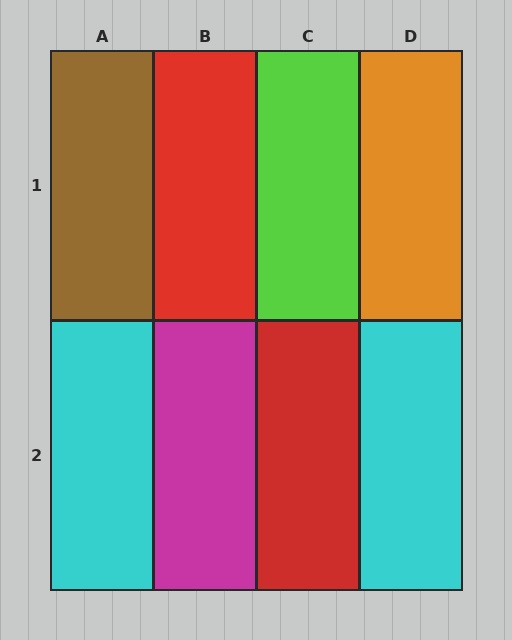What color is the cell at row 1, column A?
Brown.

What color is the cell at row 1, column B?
Red.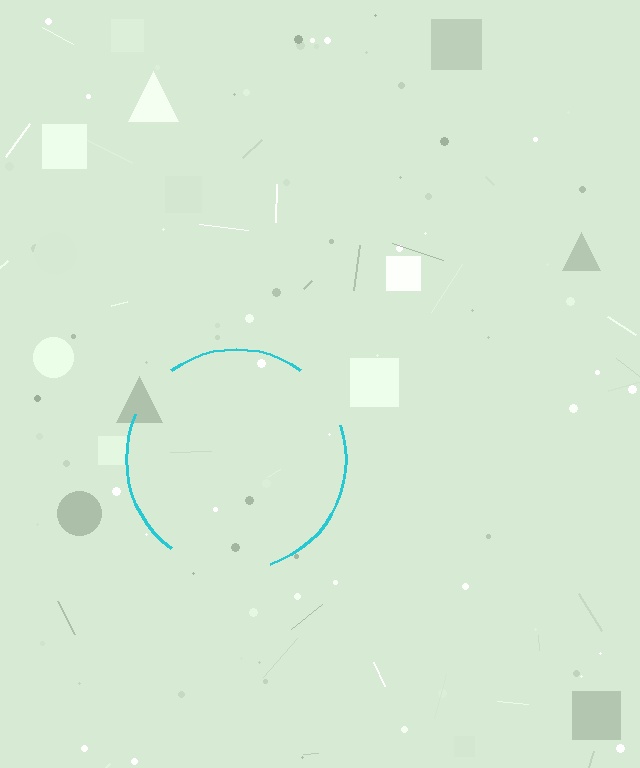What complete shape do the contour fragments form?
The contour fragments form a circle.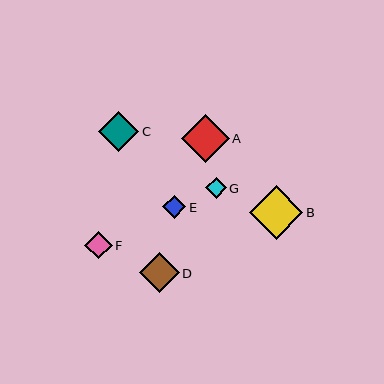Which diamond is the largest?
Diamond B is the largest with a size of approximately 53 pixels.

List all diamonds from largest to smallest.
From largest to smallest: B, A, C, D, F, E, G.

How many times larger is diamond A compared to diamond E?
Diamond A is approximately 2.0 times the size of diamond E.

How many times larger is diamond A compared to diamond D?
Diamond A is approximately 1.2 times the size of diamond D.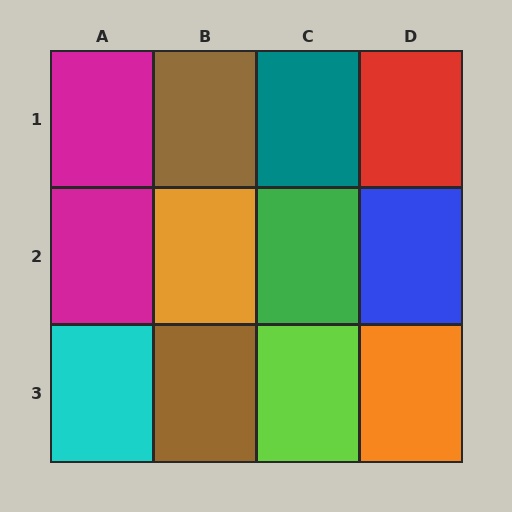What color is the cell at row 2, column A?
Magenta.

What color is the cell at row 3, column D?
Orange.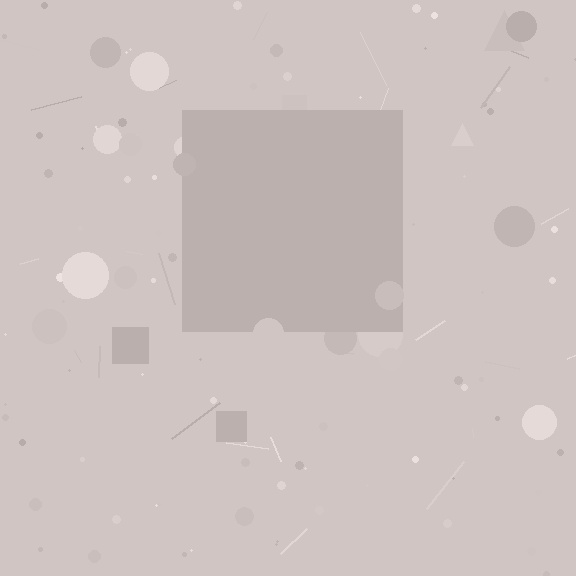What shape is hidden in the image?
A square is hidden in the image.